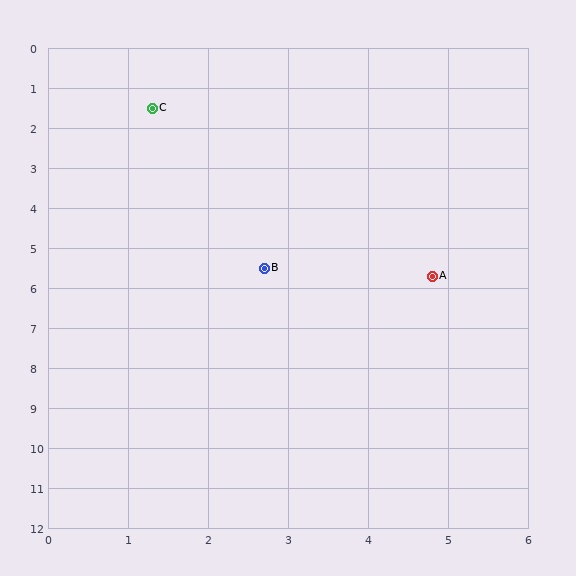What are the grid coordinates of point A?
Point A is at approximately (4.8, 5.7).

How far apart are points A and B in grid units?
Points A and B are about 2.1 grid units apart.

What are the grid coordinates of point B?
Point B is at approximately (2.7, 5.5).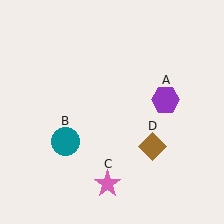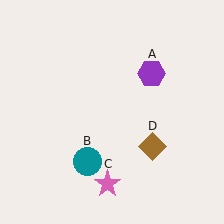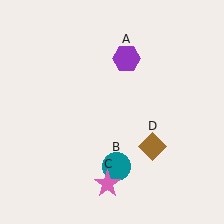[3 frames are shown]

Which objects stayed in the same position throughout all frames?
Pink star (object C) and brown diamond (object D) remained stationary.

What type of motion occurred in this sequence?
The purple hexagon (object A), teal circle (object B) rotated counterclockwise around the center of the scene.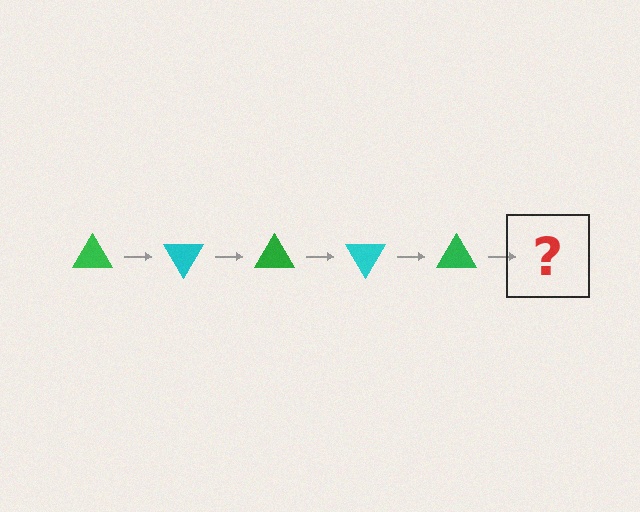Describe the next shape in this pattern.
It should be a cyan triangle, rotated 300 degrees from the start.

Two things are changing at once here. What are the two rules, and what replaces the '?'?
The two rules are that it rotates 60 degrees each step and the color cycles through green and cyan. The '?' should be a cyan triangle, rotated 300 degrees from the start.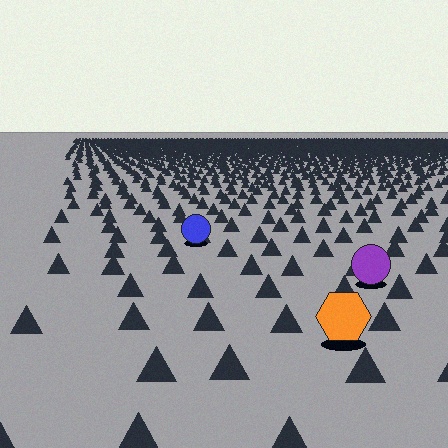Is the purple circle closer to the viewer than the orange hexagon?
No. The orange hexagon is closer — you can tell from the texture gradient: the ground texture is coarser near it.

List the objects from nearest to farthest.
From nearest to farthest: the orange hexagon, the purple circle, the blue circle.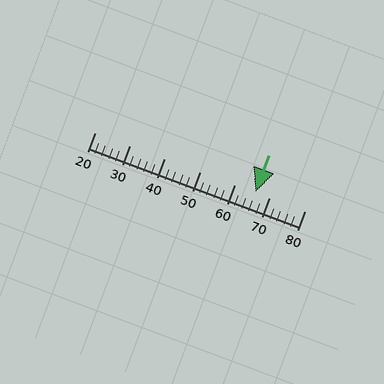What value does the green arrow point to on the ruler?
The green arrow points to approximately 66.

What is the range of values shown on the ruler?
The ruler shows values from 20 to 80.